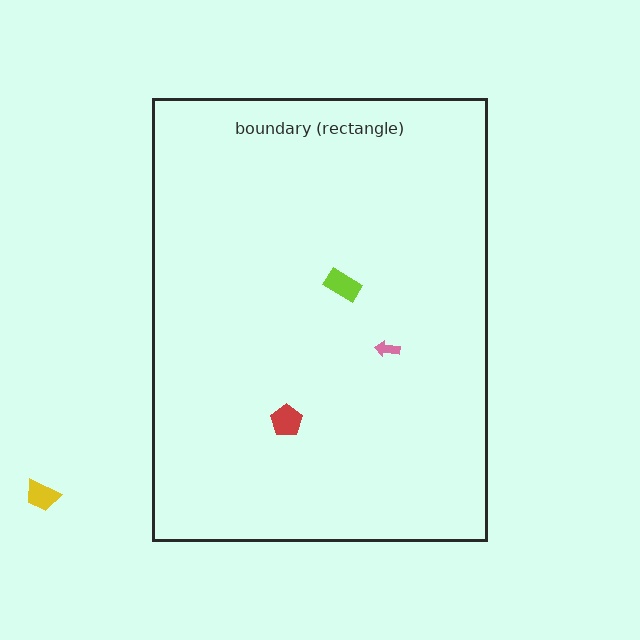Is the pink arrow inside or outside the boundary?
Inside.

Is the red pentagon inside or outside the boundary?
Inside.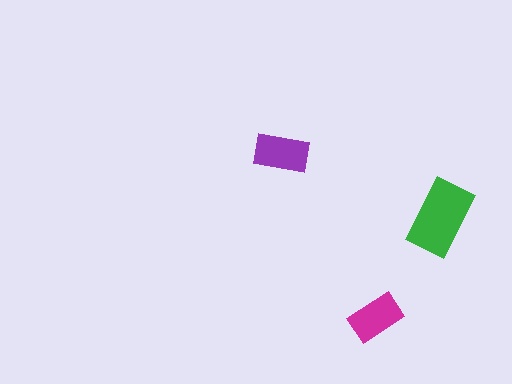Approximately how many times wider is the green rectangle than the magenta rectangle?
About 1.5 times wider.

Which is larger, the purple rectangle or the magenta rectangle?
The purple one.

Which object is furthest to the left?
The purple rectangle is leftmost.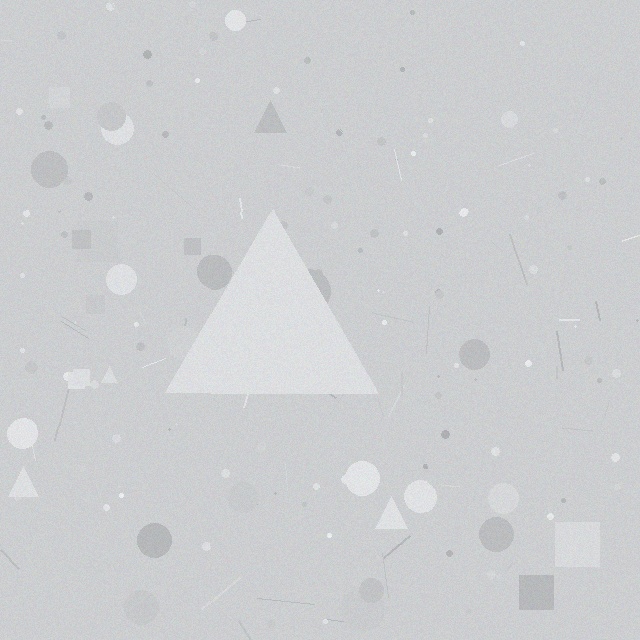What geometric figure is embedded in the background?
A triangle is embedded in the background.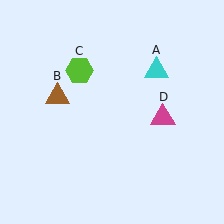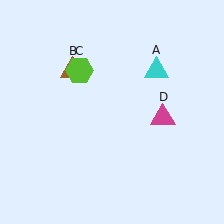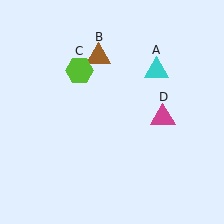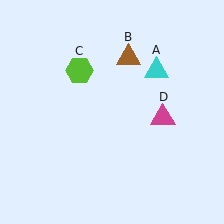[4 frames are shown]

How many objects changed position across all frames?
1 object changed position: brown triangle (object B).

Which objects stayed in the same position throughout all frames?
Cyan triangle (object A) and lime hexagon (object C) and magenta triangle (object D) remained stationary.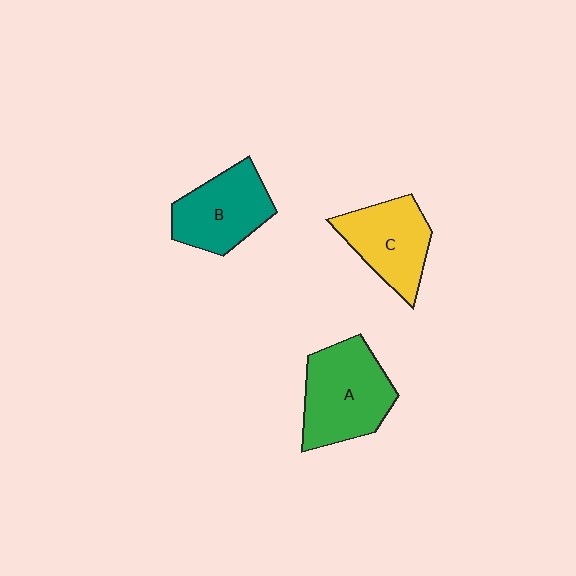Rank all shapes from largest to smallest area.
From largest to smallest: A (green), B (teal), C (yellow).